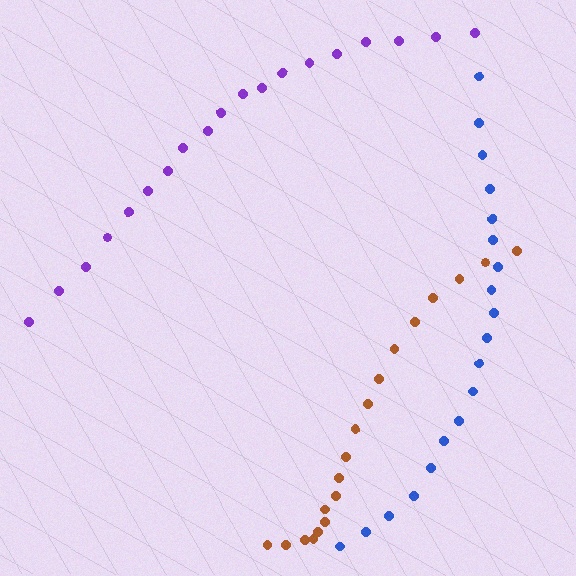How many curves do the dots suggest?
There are 3 distinct paths.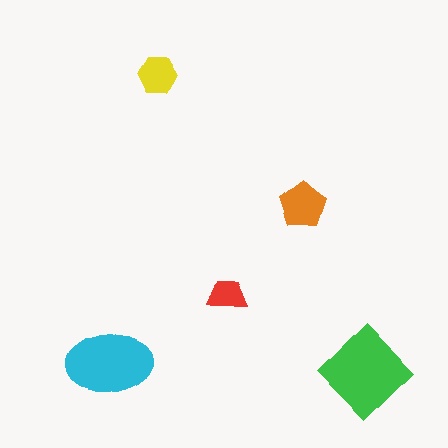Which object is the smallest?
The red trapezoid.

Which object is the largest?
The green diamond.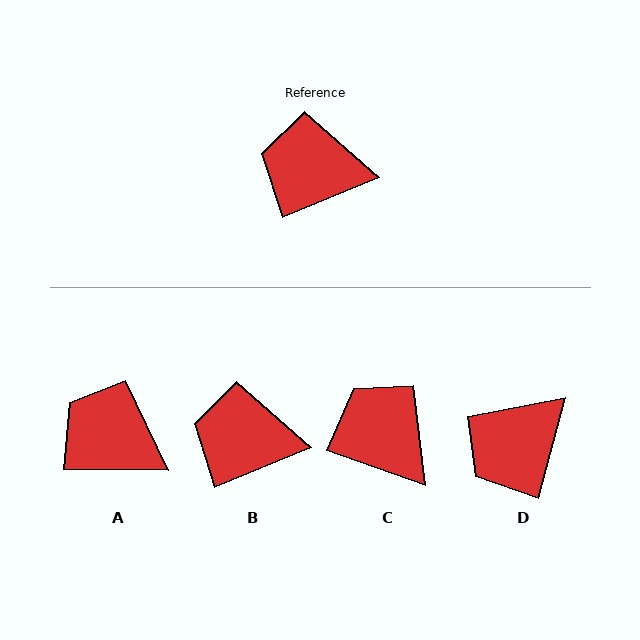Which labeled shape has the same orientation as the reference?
B.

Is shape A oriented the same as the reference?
No, it is off by about 23 degrees.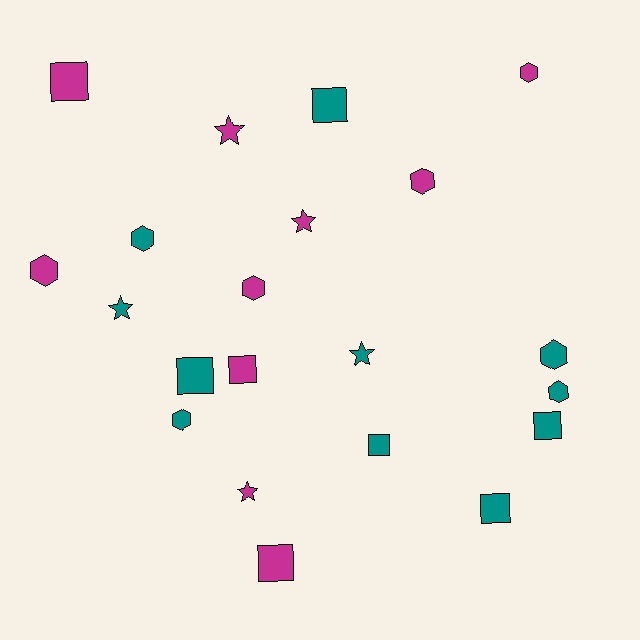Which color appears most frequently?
Teal, with 11 objects.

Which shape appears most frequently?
Hexagon, with 8 objects.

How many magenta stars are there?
There are 3 magenta stars.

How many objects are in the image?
There are 21 objects.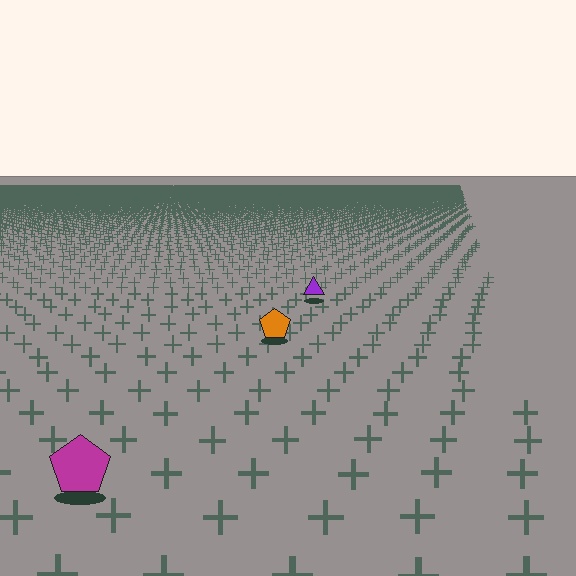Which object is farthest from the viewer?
The purple triangle is farthest from the viewer. It appears smaller and the ground texture around it is denser.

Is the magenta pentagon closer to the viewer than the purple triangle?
Yes. The magenta pentagon is closer — you can tell from the texture gradient: the ground texture is coarser near it.